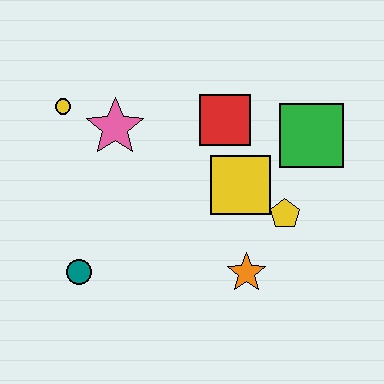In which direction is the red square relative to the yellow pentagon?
The red square is above the yellow pentagon.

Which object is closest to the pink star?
The yellow circle is closest to the pink star.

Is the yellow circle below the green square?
No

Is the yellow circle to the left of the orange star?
Yes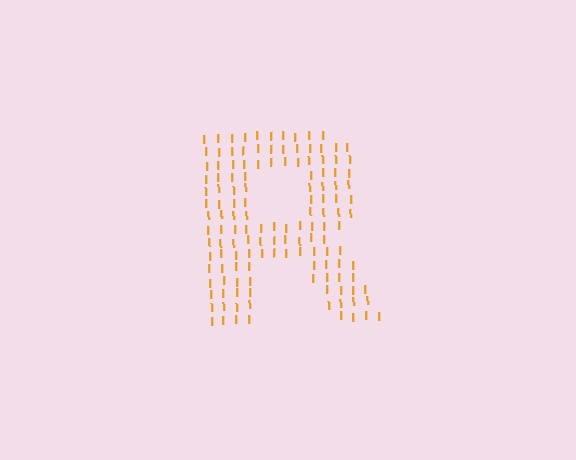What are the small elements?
The small elements are letter I's.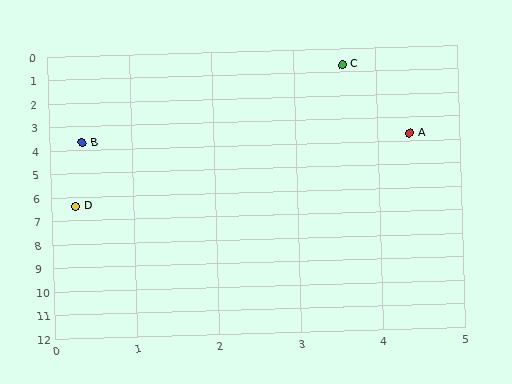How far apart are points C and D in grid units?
Points C and D are about 6.6 grid units apart.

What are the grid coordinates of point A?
Point A is at approximately (4.4, 3.7).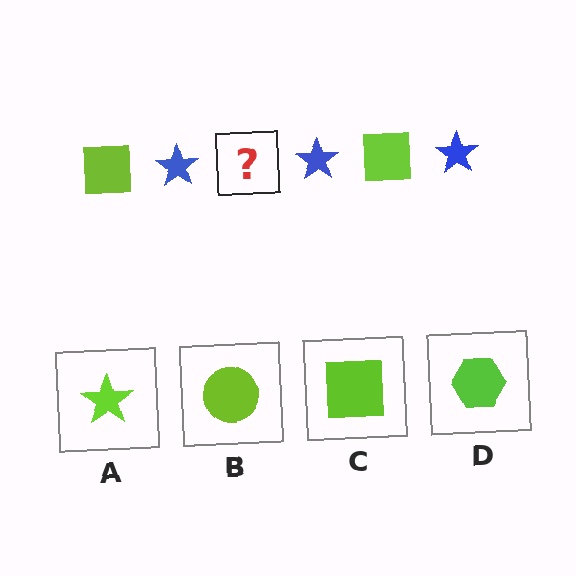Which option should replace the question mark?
Option C.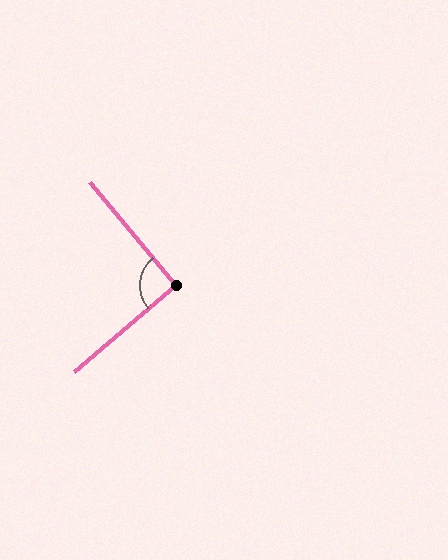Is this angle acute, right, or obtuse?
It is approximately a right angle.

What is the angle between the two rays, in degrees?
Approximately 91 degrees.